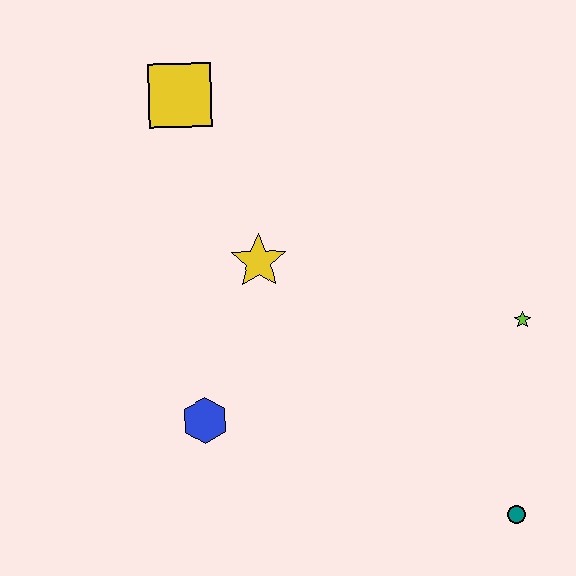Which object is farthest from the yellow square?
The teal circle is farthest from the yellow square.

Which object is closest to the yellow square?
The yellow star is closest to the yellow square.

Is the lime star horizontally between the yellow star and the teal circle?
No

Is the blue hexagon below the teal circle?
No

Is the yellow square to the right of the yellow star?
No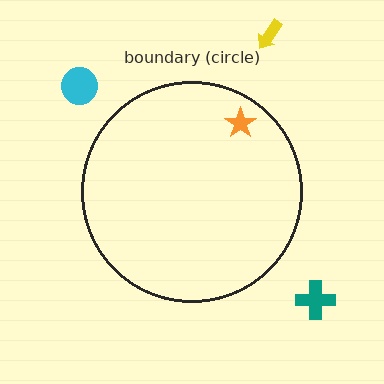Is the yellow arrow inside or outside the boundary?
Outside.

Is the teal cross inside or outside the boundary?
Outside.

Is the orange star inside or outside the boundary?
Inside.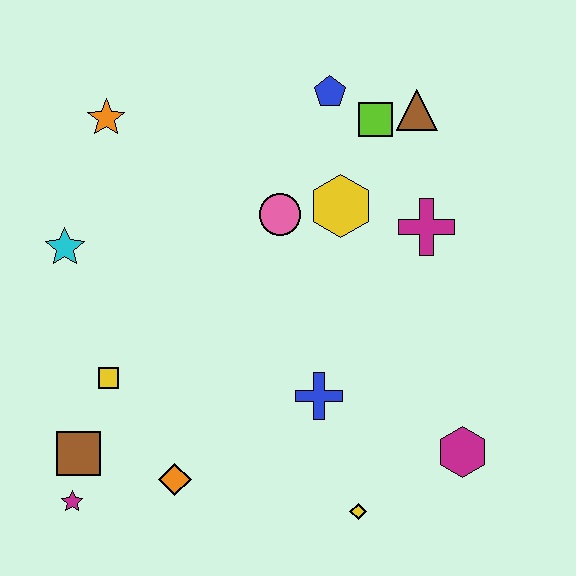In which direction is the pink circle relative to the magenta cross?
The pink circle is to the left of the magenta cross.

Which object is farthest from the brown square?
The brown triangle is farthest from the brown square.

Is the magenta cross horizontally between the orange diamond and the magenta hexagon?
Yes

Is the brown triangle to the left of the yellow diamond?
No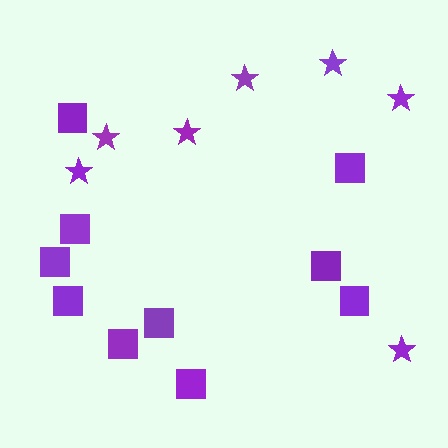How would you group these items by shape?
There are 2 groups: one group of stars (7) and one group of squares (10).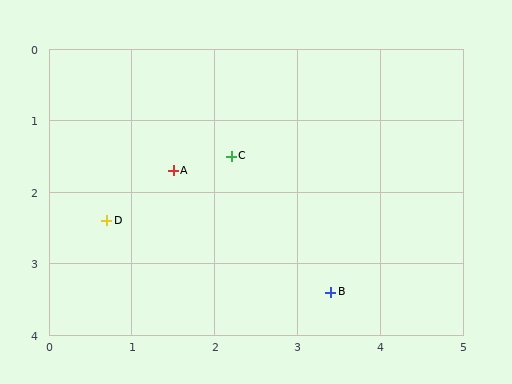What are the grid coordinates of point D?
Point D is at approximately (0.7, 2.4).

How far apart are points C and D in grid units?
Points C and D are about 1.7 grid units apart.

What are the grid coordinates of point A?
Point A is at approximately (1.5, 1.7).